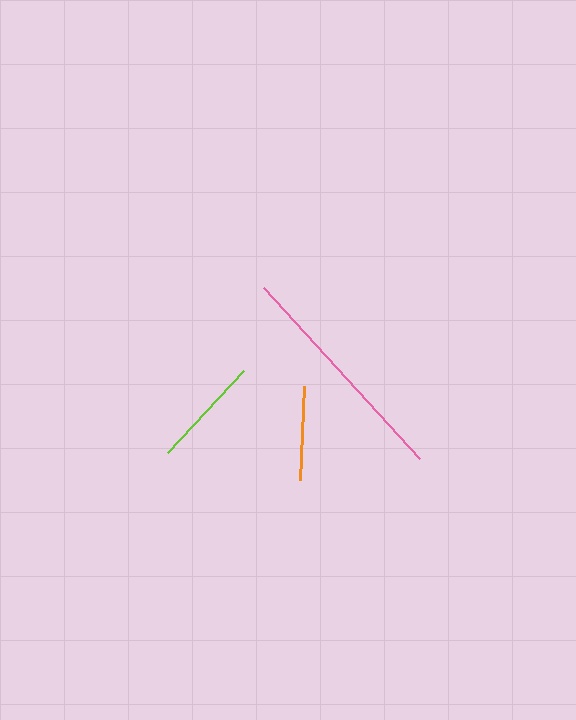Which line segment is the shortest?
The orange line is the shortest at approximately 93 pixels.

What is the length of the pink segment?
The pink segment is approximately 231 pixels long.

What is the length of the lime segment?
The lime segment is approximately 112 pixels long.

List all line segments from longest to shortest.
From longest to shortest: pink, lime, orange.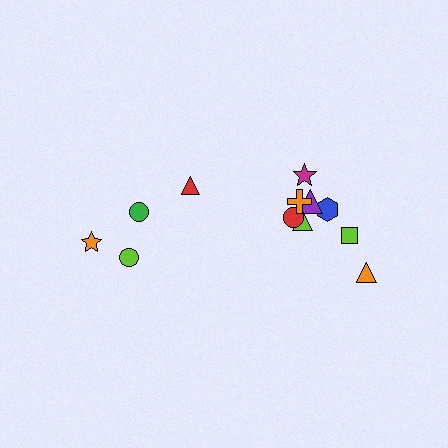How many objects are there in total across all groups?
There are 12 objects.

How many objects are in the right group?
There are 8 objects.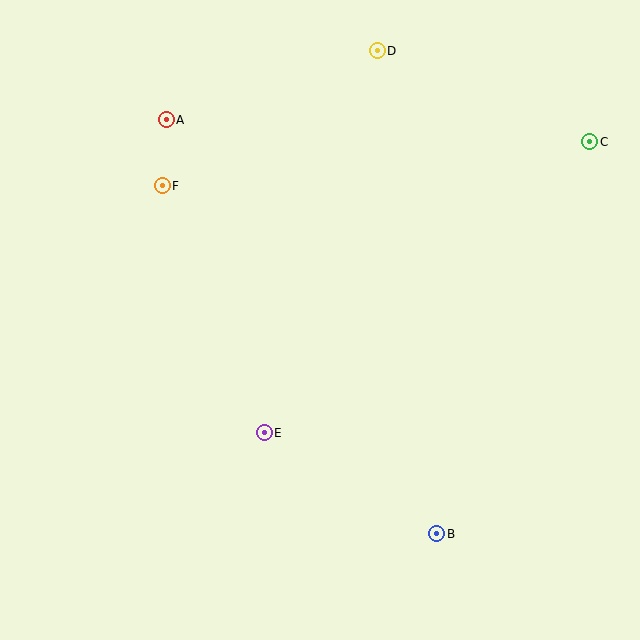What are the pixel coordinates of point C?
Point C is at (590, 142).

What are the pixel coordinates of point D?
Point D is at (377, 51).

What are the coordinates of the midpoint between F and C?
The midpoint between F and C is at (376, 164).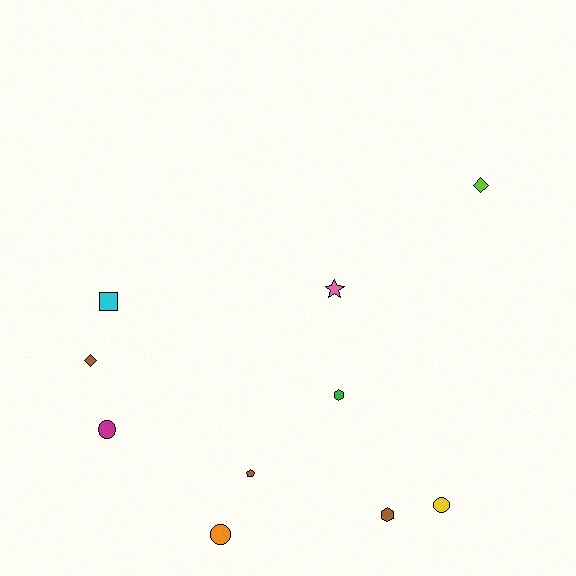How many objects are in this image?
There are 10 objects.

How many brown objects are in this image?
There are 3 brown objects.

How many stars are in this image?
There is 1 star.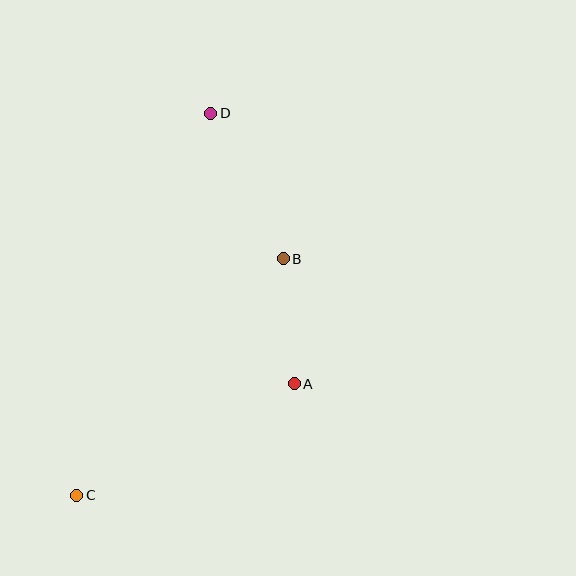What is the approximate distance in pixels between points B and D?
The distance between B and D is approximately 162 pixels.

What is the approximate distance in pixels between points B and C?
The distance between B and C is approximately 314 pixels.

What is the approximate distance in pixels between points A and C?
The distance between A and C is approximately 244 pixels.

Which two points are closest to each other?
Points A and B are closest to each other.